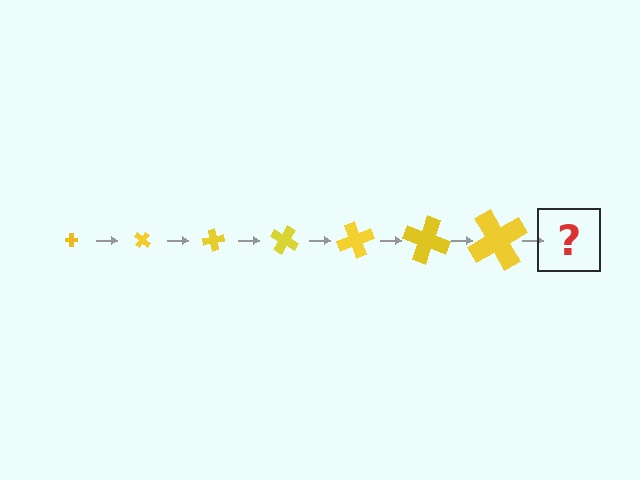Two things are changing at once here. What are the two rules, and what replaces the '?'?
The two rules are that the cross grows larger each step and it rotates 40 degrees each step. The '?' should be a cross, larger than the previous one and rotated 280 degrees from the start.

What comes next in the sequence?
The next element should be a cross, larger than the previous one and rotated 280 degrees from the start.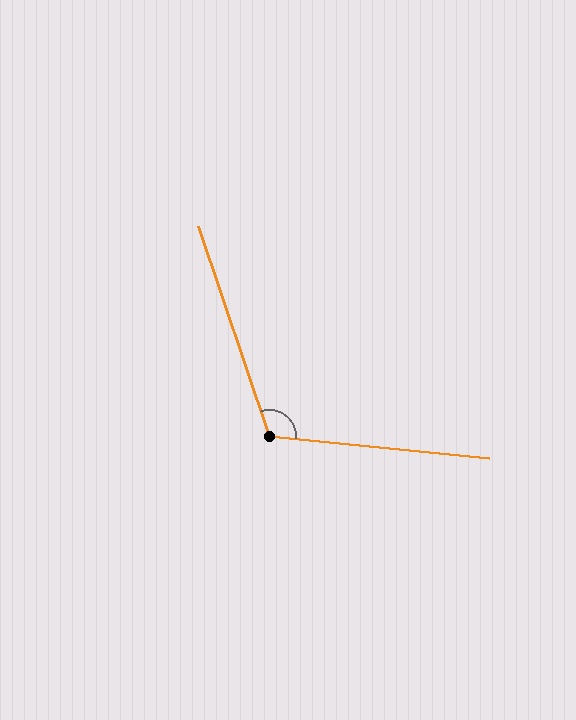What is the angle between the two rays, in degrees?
Approximately 114 degrees.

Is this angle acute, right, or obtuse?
It is obtuse.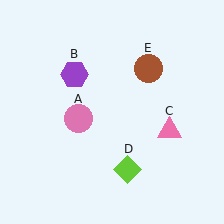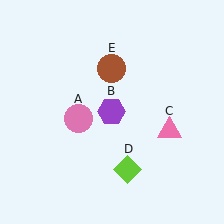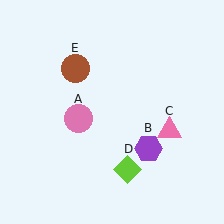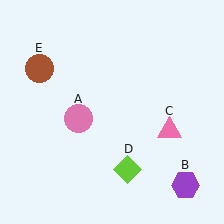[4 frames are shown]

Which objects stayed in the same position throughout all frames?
Pink circle (object A) and pink triangle (object C) and lime diamond (object D) remained stationary.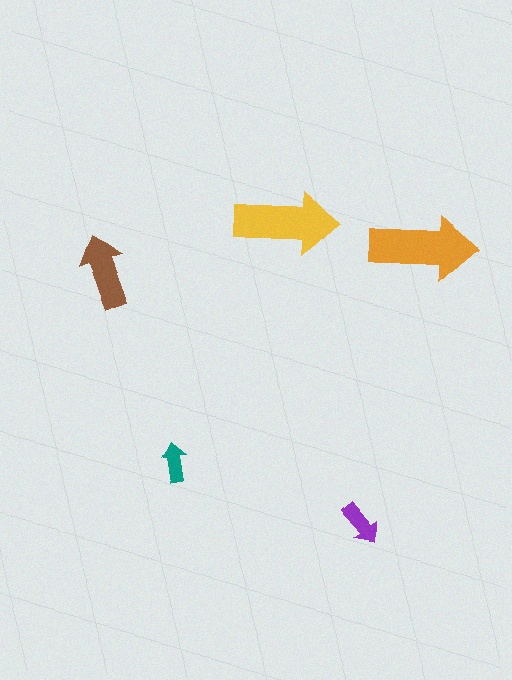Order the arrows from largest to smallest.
the orange one, the yellow one, the brown one, the purple one, the teal one.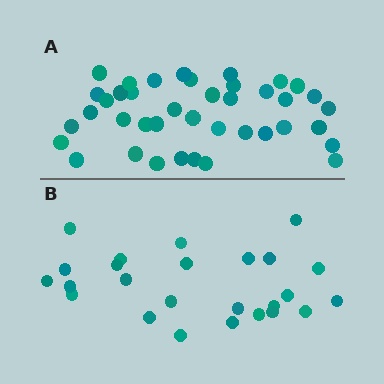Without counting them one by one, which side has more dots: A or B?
Region A (the top region) has more dots.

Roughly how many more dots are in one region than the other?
Region A has approximately 15 more dots than region B.